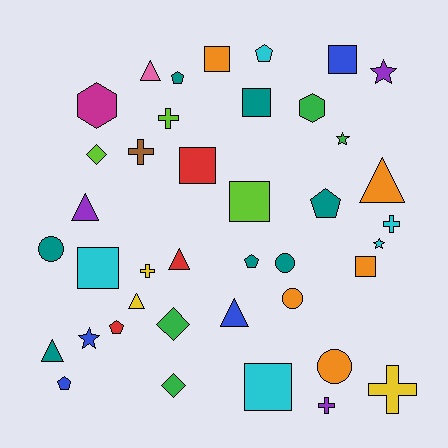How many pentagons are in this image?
There are 6 pentagons.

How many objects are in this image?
There are 40 objects.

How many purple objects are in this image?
There are 3 purple objects.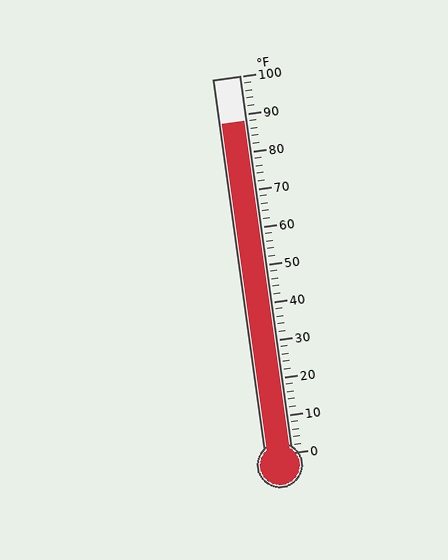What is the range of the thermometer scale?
The thermometer scale ranges from 0°F to 100°F.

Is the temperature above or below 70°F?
The temperature is above 70°F.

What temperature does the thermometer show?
The thermometer shows approximately 88°F.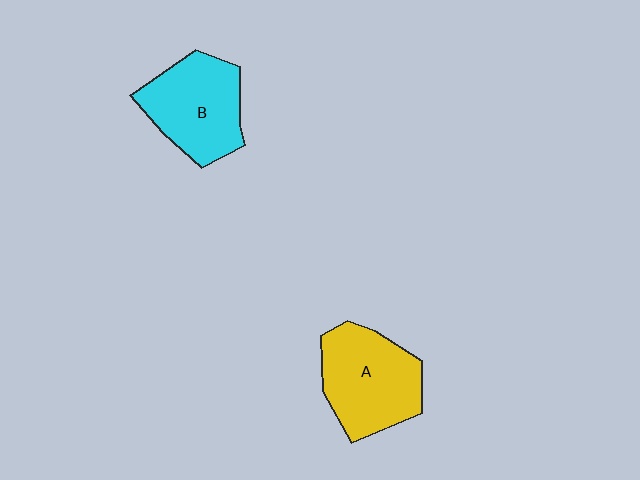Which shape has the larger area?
Shape A (yellow).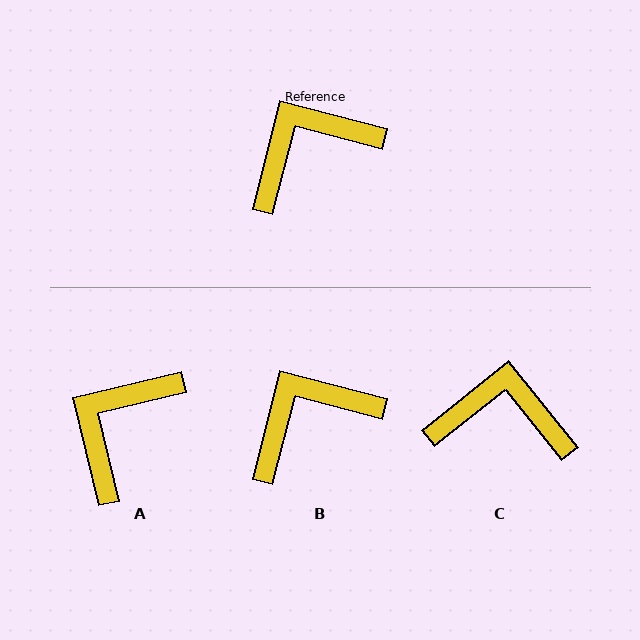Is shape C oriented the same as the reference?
No, it is off by about 37 degrees.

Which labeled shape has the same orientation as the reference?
B.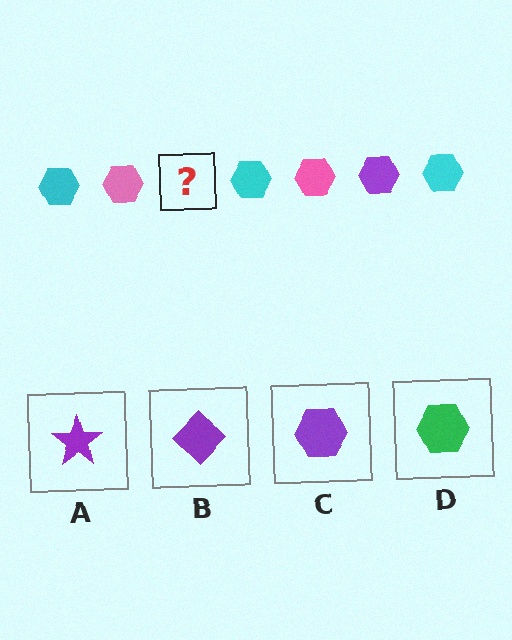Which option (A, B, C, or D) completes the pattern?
C.